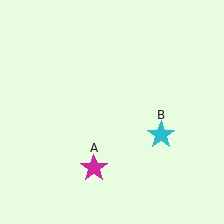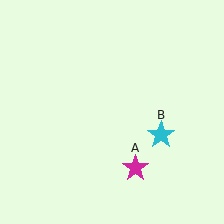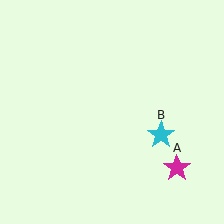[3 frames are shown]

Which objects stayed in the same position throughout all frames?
Cyan star (object B) remained stationary.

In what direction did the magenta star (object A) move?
The magenta star (object A) moved right.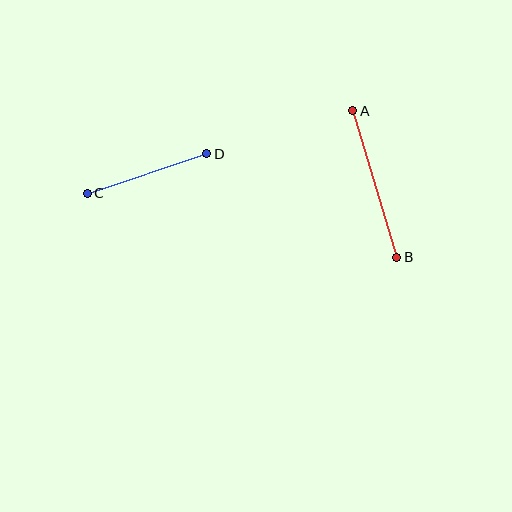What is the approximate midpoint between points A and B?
The midpoint is at approximately (375, 184) pixels.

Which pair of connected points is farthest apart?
Points A and B are farthest apart.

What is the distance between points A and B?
The distance is approximately 153 pixels.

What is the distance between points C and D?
The distance is approximately 126 pixels.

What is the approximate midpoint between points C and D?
The midpoint is at approximately (147, 173) pixels.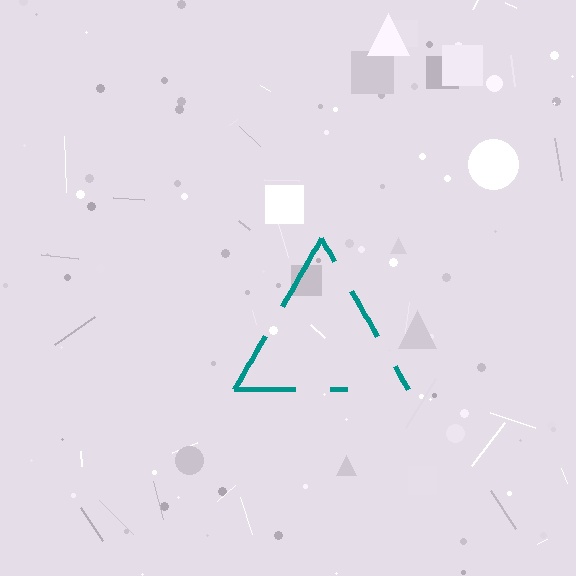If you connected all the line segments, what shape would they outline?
They would outline a triangle.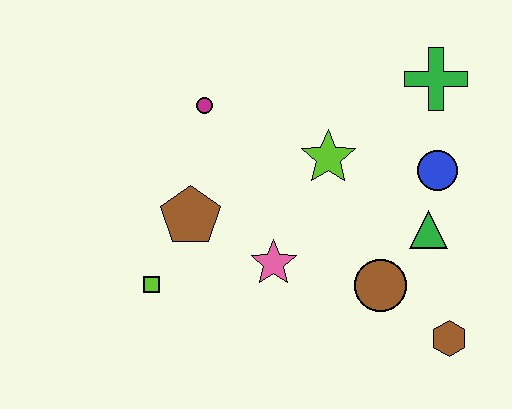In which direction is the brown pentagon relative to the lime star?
The brown pentagon is to the left of the lime star.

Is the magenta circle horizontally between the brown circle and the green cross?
No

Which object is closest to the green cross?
The blue circle is closest to the green cross.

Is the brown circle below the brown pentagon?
Yes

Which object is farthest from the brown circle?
The magenta circle is farthest from the brown circle.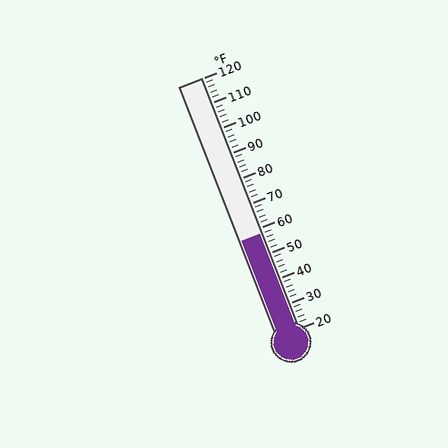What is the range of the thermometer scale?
The thermometer scale ranges from 20°F to 120°F.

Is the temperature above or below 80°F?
The temperature is below 80°F.